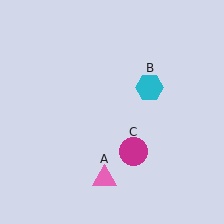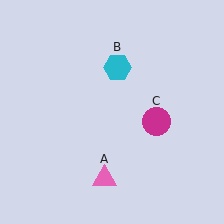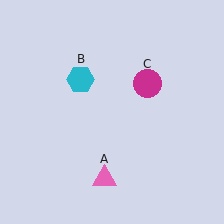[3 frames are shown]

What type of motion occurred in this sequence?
The cyan hexagon (object B), magenta circle (object C) rotated counterclockwise around the center of the scene.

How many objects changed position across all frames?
2 objects changed position: cyan hexagon (object B), magenta circle (object C).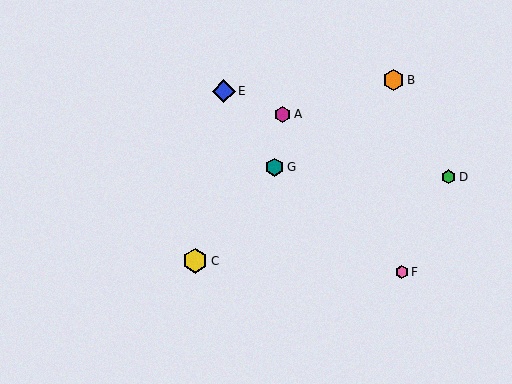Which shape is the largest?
The yellow hexagon (labeled C) is the largest.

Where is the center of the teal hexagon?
The center of the teal hexagon is at (275, 167).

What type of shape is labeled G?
Shape G is a teal hexagon.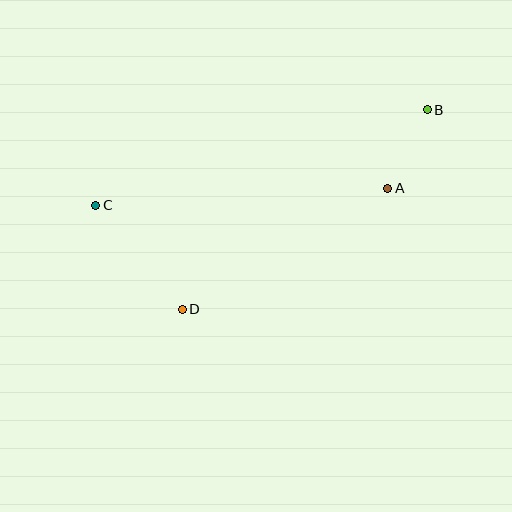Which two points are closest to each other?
Points A and B are closest to each other.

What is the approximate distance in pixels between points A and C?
The distance between A and C is approximately 292 pixels.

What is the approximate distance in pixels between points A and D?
The distance between A and D is approximately 239 pixels.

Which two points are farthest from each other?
Points B and C are farthest from each other.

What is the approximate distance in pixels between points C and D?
The distance between C and D is approximately 135 pixels.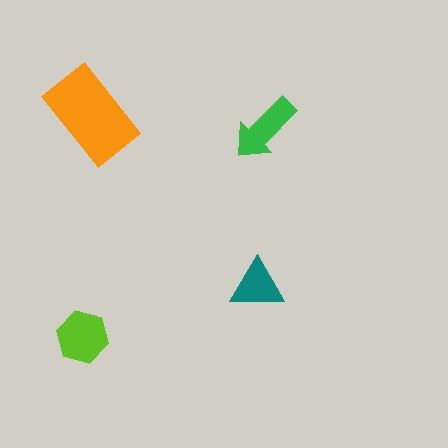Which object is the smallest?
The teal triangle.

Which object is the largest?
The orange rectangle.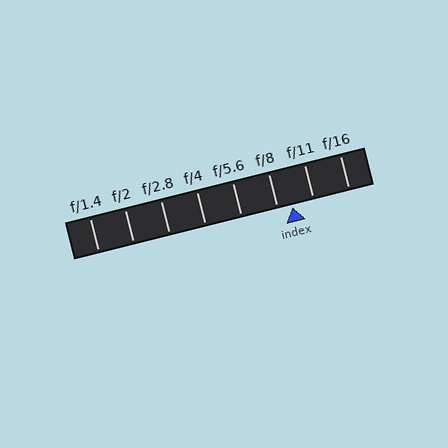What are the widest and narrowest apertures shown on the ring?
The widest aperture shown is f/1.4 and the narrowest is f/16.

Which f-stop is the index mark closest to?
The index mark is closest to f/8.